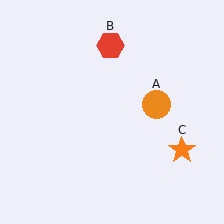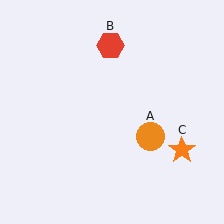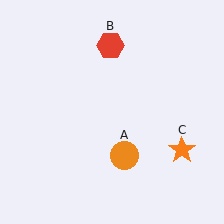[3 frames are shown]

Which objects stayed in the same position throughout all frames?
Red hexagon (object B) and orange star (object C) remained stationary.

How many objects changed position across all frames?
1 object changed position: orange circle (object A).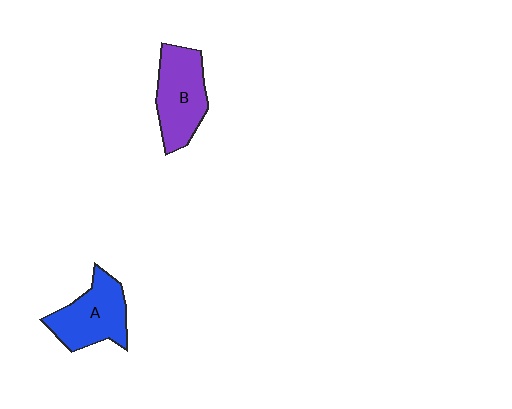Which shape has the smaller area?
Shape A (blue).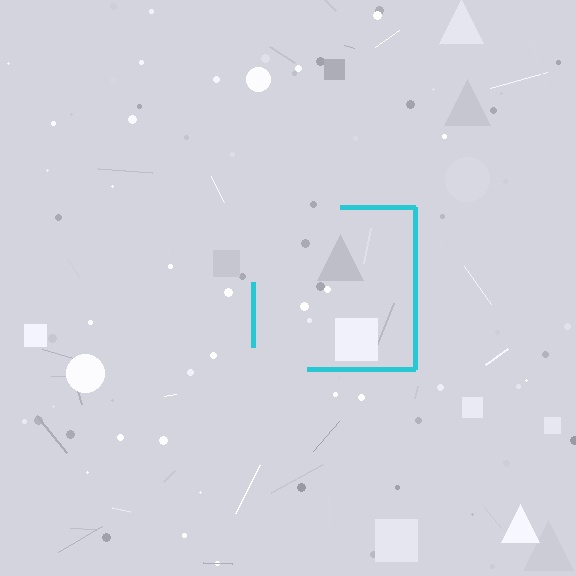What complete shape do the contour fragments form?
The contour fragments form a square.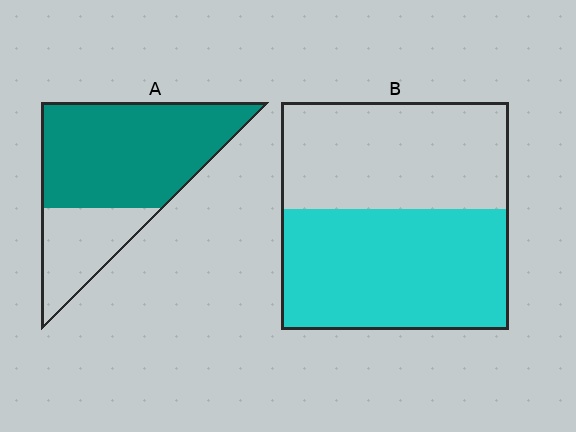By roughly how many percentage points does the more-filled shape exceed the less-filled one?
By roughly 20 percentage points (A over B).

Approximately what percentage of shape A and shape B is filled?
A is approximately 70% and B is approximately 55%.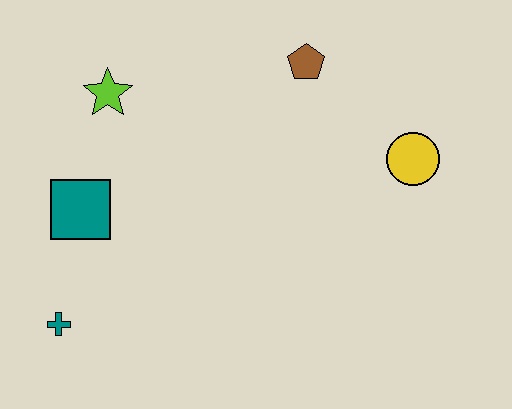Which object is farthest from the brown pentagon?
The teal cross is farthest from the brown pentagon.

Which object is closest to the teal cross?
The teal square is closest to the teal cross.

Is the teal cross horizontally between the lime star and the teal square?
No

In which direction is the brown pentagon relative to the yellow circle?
The brown pentagon is to the left of the yellow circle.